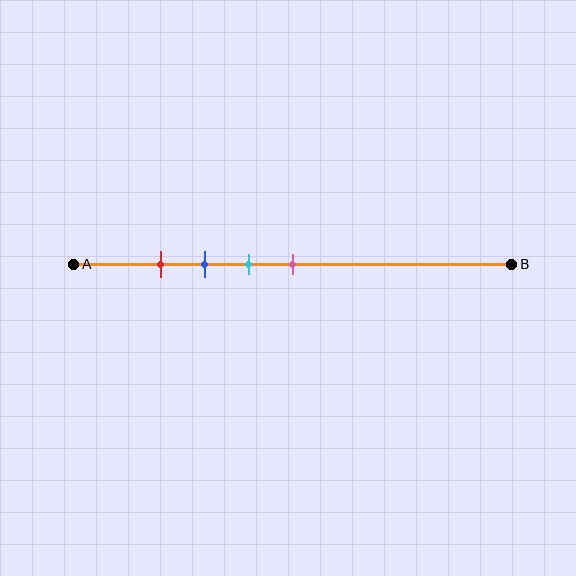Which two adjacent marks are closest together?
The red and blue marks are the closest adjacent pair.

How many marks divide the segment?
There are 4 marks dividing the segment.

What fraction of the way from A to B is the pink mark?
The pink mark is approximately 50% (0.5) of the way from A to B.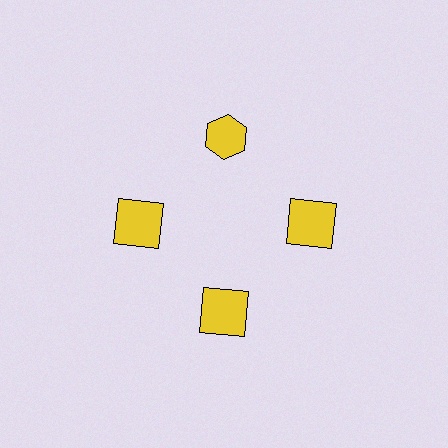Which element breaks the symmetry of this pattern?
The yellow hexagon at roughly the 12 o'clock position breaks the symmetry. All other shapes are yellow squares.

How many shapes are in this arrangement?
There are 4 shapes arranged in a ring pattern.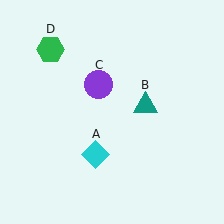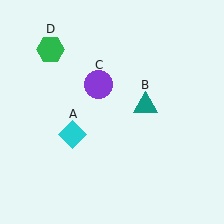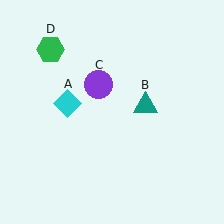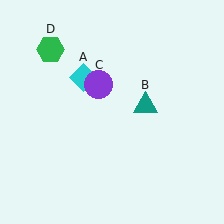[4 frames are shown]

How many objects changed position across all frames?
1 object changed position: cyan diamond (object A).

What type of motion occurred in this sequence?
The cyan diamond (object A) rotated clockwise around the center of the scene.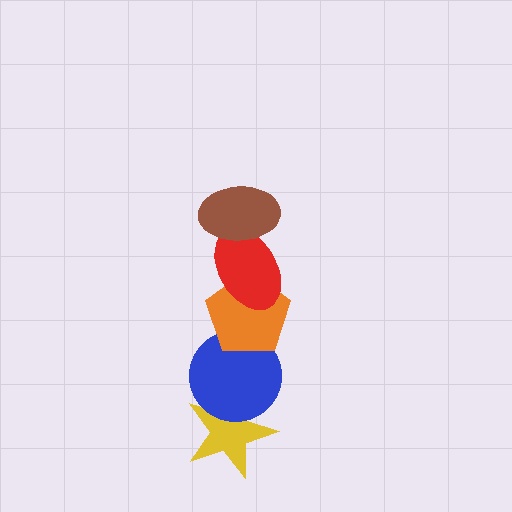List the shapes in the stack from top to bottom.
From top to bottom: the brown ellipse, the red ellipse, the orange pentagon, the blue circle, the yellow star.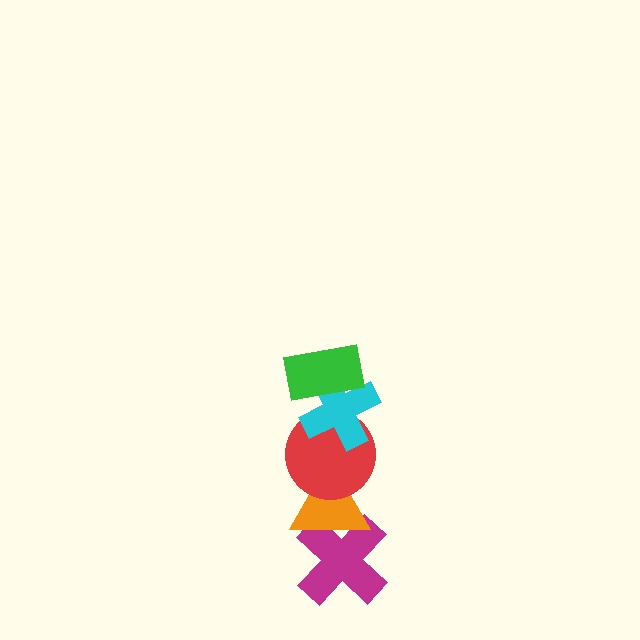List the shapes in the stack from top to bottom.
From top to bottom: the green rectangle, the cyan cross, the red circle, the orange triangle, the magenta cross.